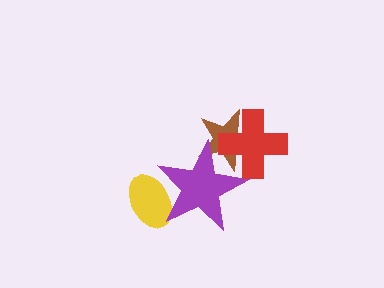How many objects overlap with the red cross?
2 objects overlap with the red cross.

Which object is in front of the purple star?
The red cross is in front of the purple star.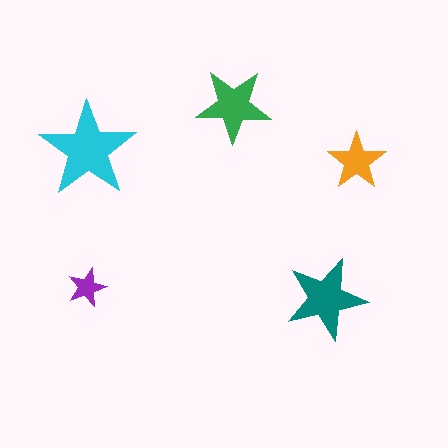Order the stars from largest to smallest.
the cyan one, the teal one, the green one, the orange one, the purple one.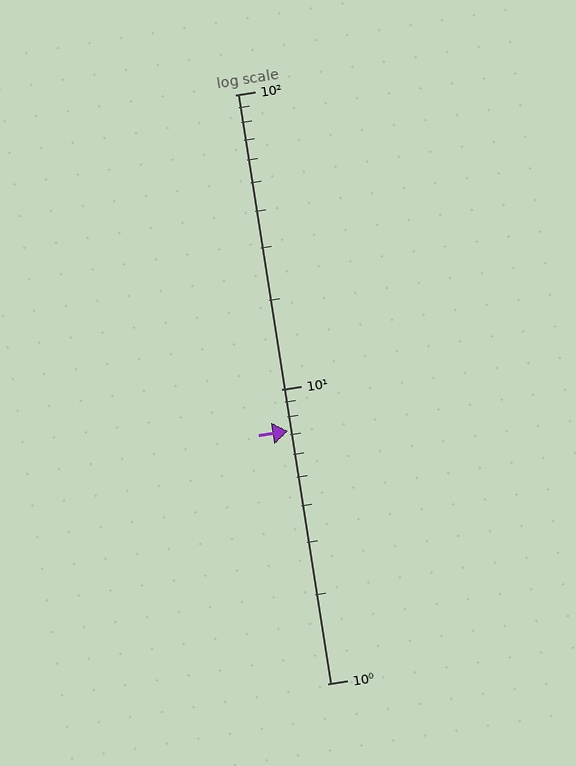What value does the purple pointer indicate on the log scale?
The pointer indicates approximately 7.2.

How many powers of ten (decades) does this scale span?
The scale spans 2 decades, from 1 to 100.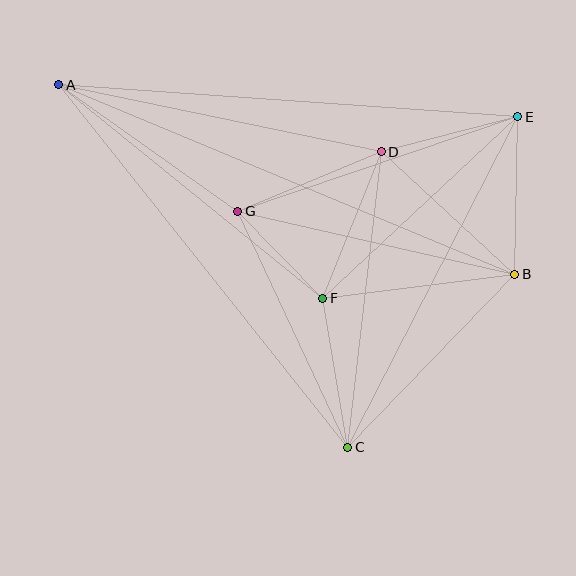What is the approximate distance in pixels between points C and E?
The distance between C and E is approximately 372 pixels.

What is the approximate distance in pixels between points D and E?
The distance between D and E is approximately 141 pixels.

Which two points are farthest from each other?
Points A and B are farthest from each other.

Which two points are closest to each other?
Points F and G are closest to each other.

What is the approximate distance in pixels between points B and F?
The distance between B and F is approximately 193 pixels.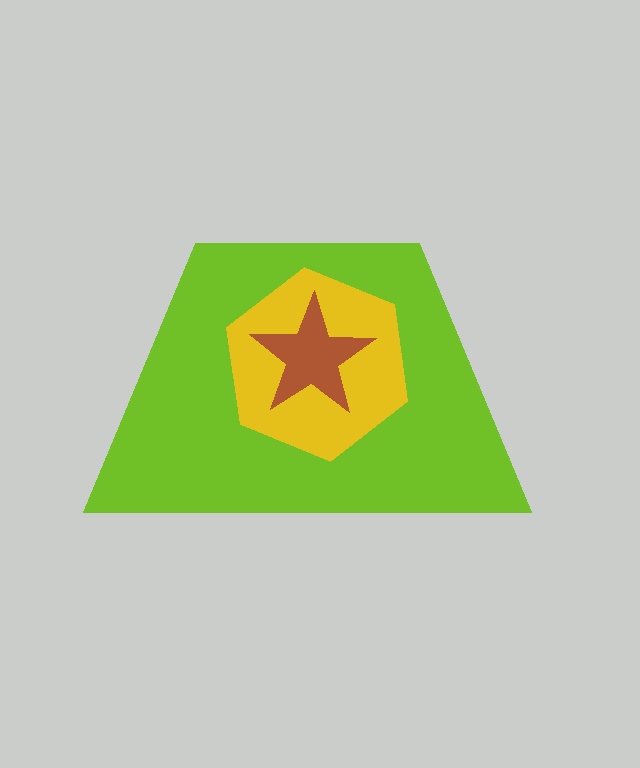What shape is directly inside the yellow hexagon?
The brown star.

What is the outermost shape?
The lime trapezoid.